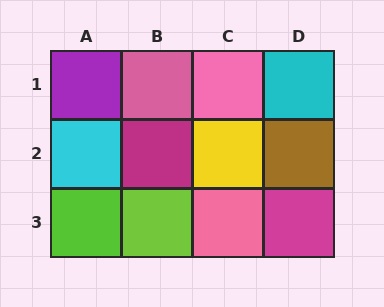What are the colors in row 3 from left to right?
Lime, lime, pink, magenta.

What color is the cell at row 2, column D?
Brown.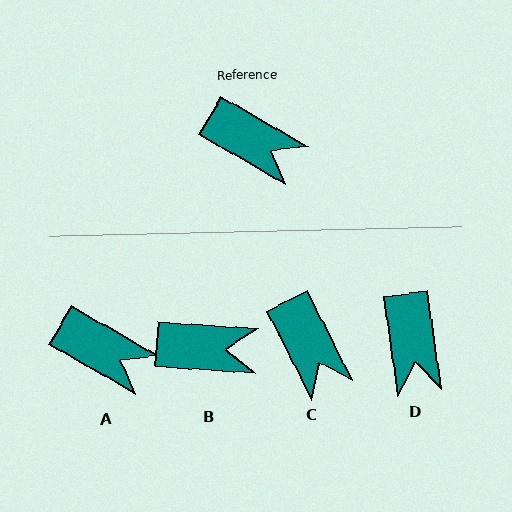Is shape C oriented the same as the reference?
No, it is off by about 33 degrees.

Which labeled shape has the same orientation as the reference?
A.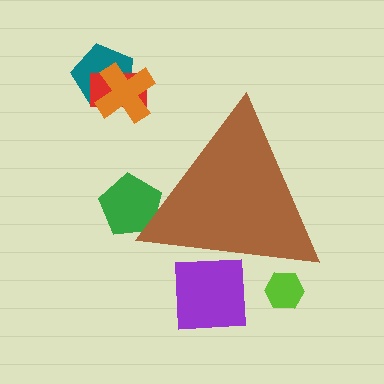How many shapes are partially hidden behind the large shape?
3 shapes are partially hidden.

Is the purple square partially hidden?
Yes, the purple square is partially hidden behind the brown triangle.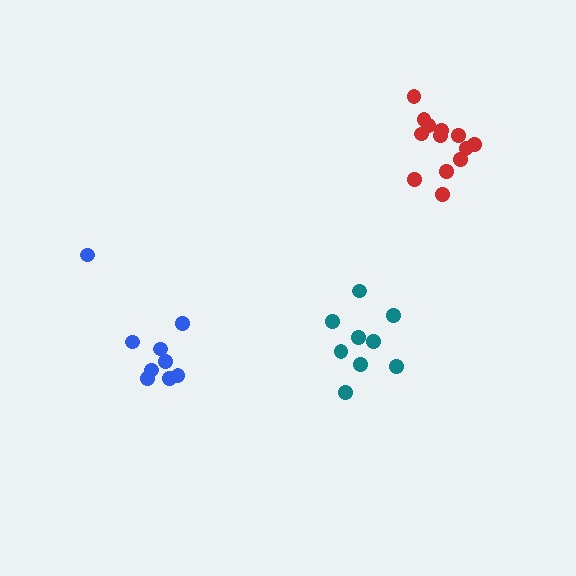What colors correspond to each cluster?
The clusters are colored: blue, teal, red.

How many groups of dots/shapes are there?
There are 3 groups.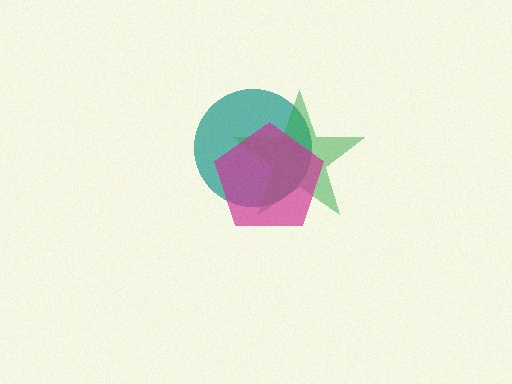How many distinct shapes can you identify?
There are 3 distinct shapes: a teal circle, a green star, a magenta pentagon.